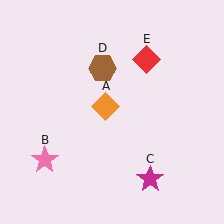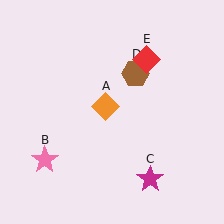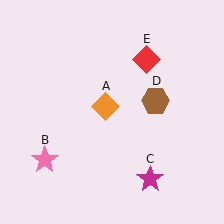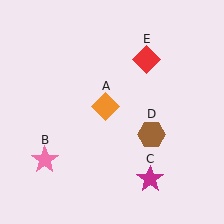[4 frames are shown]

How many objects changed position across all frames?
1 object changed position: brown hexagon (object D).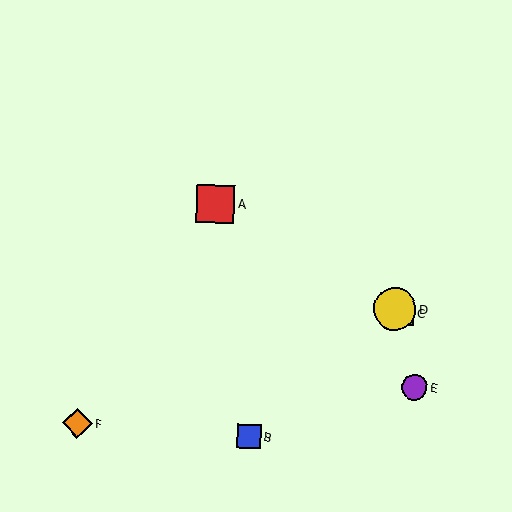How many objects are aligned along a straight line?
3 objects (A, C, D) are aligned along a straight line.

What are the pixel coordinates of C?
Object C is at (402, 313).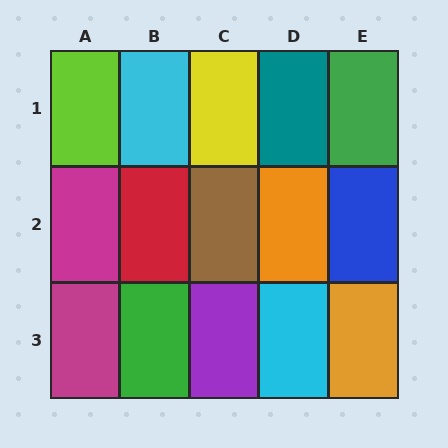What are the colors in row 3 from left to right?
Magenta, green, purple, cyan, orange.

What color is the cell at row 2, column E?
Blue.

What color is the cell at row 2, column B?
Red.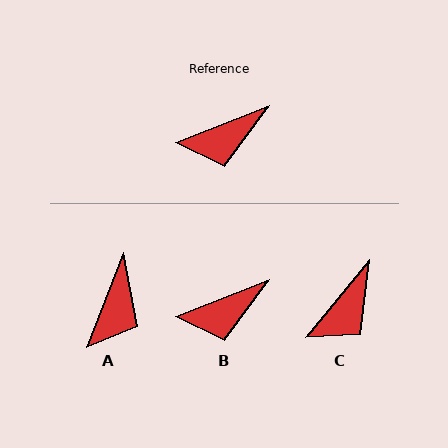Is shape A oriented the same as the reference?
No, it is off by about 47 degrees.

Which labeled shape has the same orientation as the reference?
B.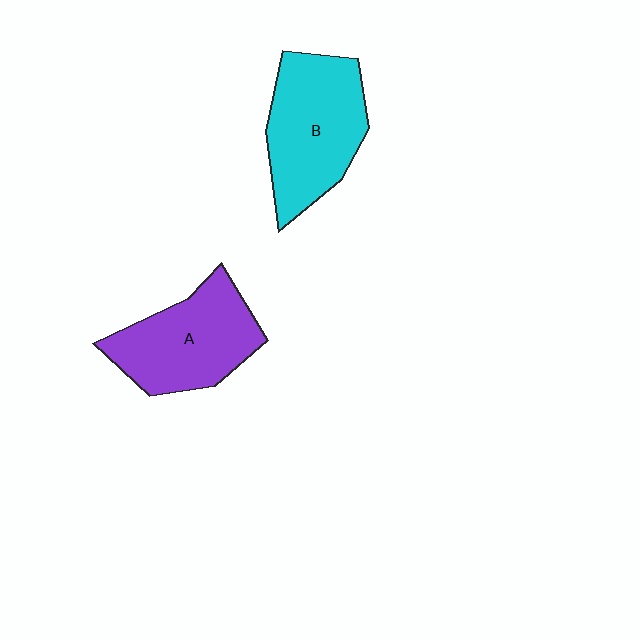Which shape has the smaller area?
Shape A (purple).